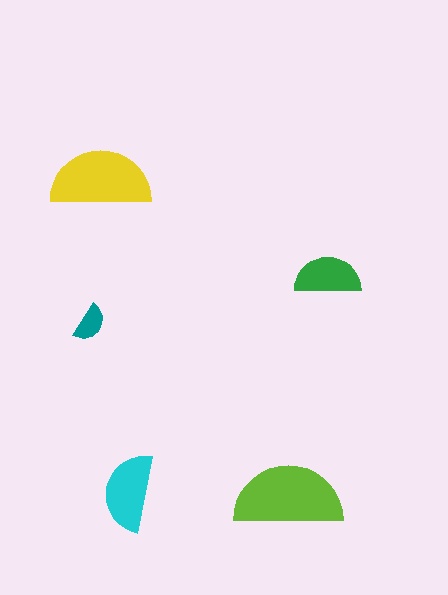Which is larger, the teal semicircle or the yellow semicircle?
The yellow one.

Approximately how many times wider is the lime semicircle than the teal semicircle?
About 3 times wider.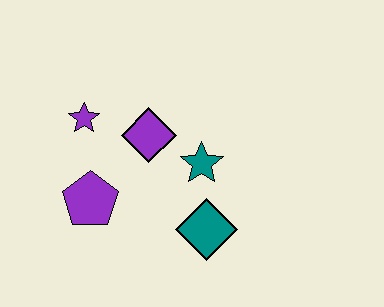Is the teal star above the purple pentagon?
Yes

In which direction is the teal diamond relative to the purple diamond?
The teal diamond is below the purple diamond.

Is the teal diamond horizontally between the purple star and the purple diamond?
No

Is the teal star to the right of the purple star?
Yes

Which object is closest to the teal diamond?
The teal star is closest to the teal diamond.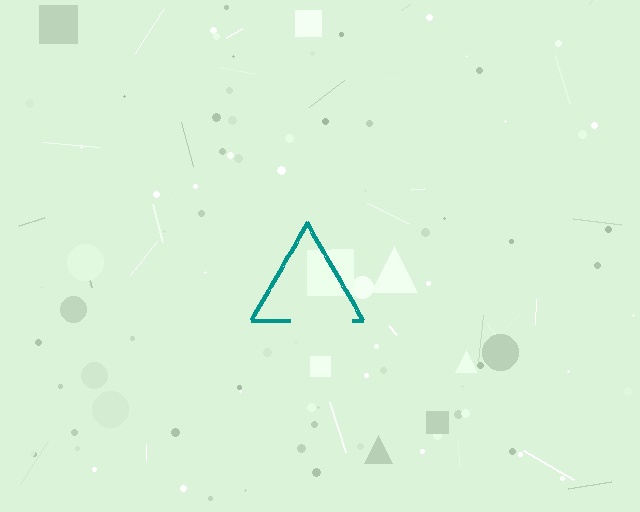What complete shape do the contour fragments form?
The contour fragments form a triangle.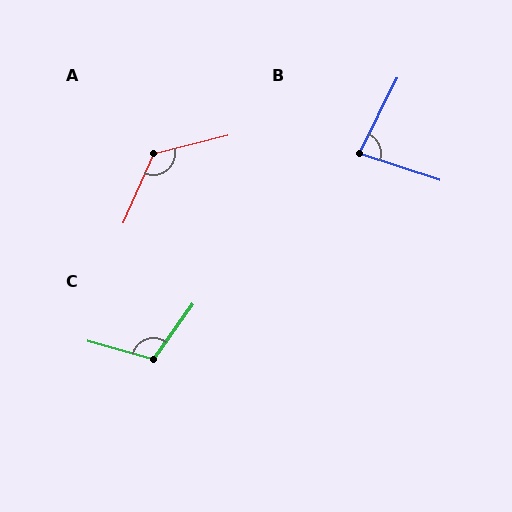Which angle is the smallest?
B, at approximately 82 degrees.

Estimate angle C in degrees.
Approximately 110 degrees.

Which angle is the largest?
A, at approximately 127 degrees.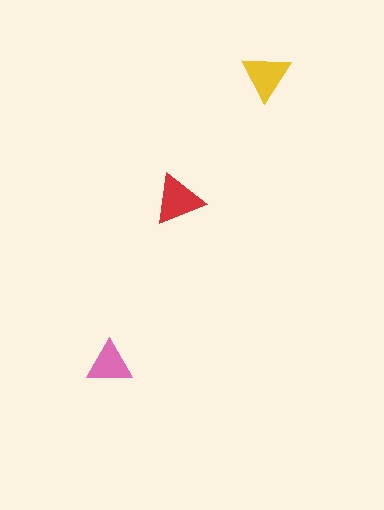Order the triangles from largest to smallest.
the red one, the yellow one, the pink one.